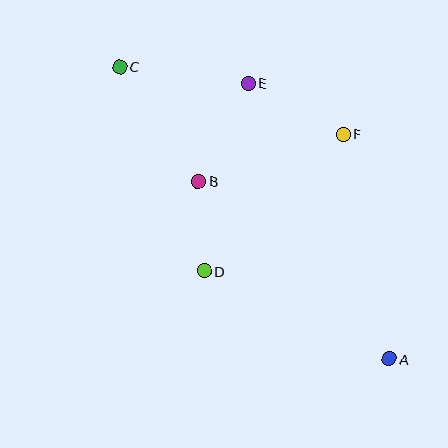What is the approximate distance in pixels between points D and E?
The distance between D and E is approximately 193 pixels.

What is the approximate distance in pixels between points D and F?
The distance between D and F is approximately 195 pixels.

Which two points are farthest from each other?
Points A and C are farthest from each other.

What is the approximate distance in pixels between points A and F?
The distance between A and F is approximately 229 pixels.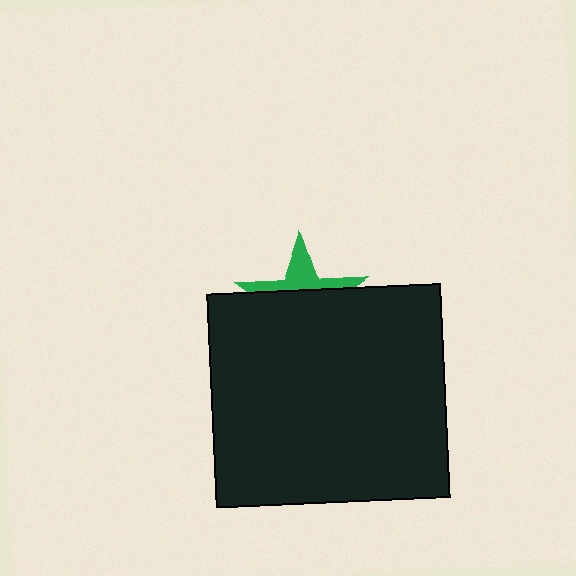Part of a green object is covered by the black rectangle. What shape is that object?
It is a star.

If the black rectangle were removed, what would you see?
You would see the complete green star.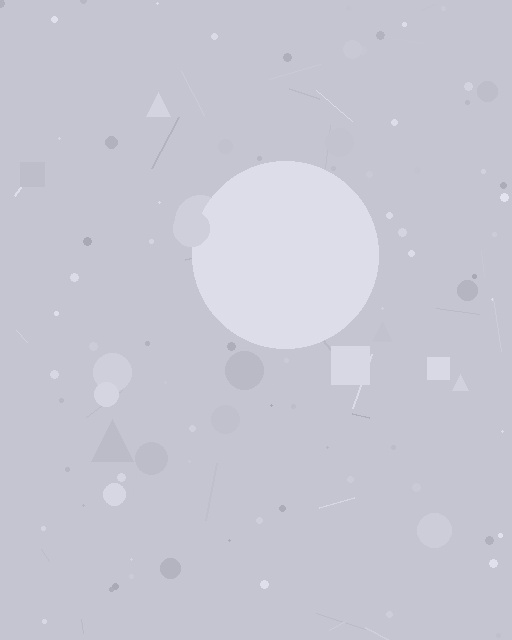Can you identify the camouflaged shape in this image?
The camouflaged shape is a circle.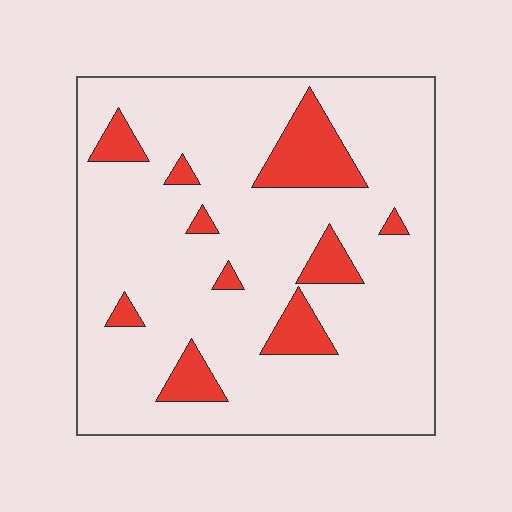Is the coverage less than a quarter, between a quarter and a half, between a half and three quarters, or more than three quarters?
Less than a quarter.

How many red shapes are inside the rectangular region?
10.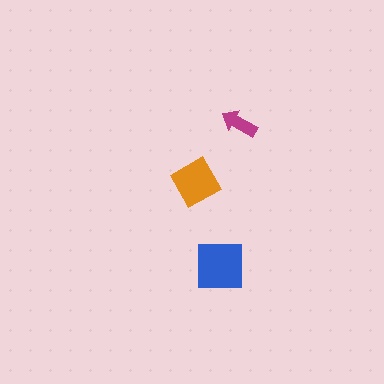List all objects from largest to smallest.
The blue square, the orange diamond, the magenta arrow.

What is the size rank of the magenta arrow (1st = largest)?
3rd.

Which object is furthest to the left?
The orange diamond is leftmost.